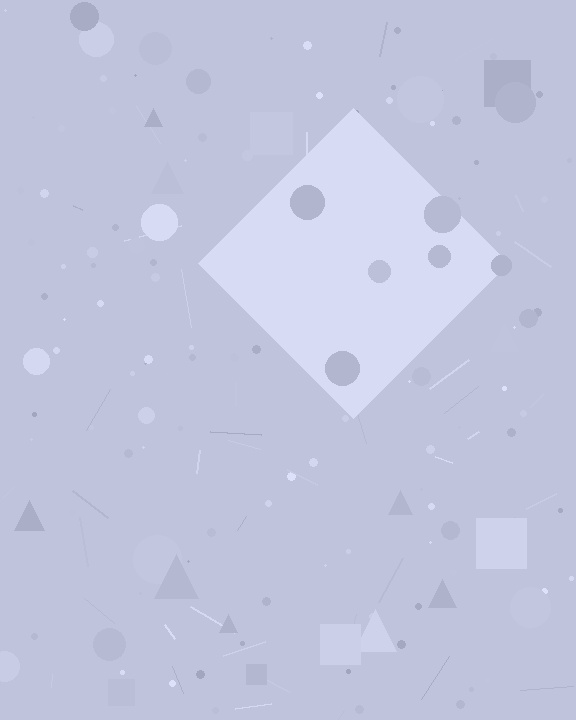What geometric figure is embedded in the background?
A diamond is embedded in the background.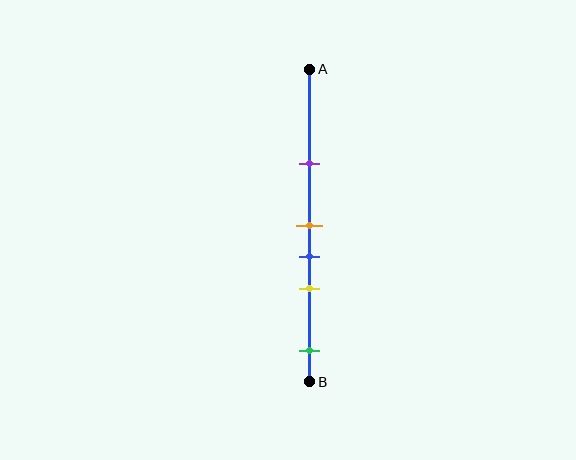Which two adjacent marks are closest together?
The orange and blue marks are the closest adjacent pair.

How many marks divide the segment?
There are 5 marks dividing the segment.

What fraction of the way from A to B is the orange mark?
The orange mark is approximately 50% (0.5) of the way from A to B.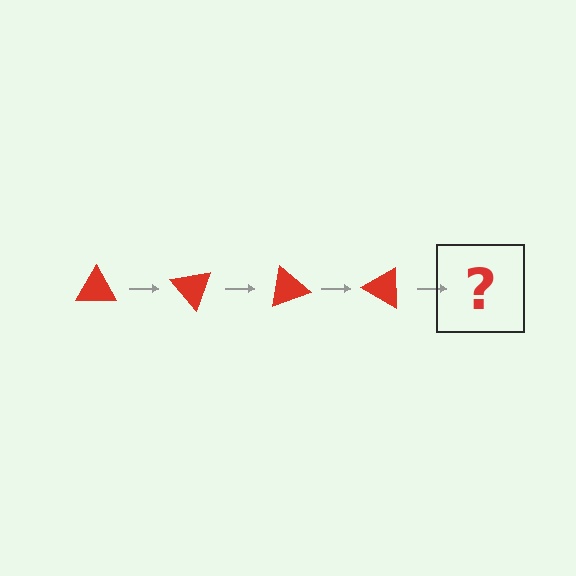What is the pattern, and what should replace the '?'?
The pattern is that the triangle rotates 50 degrees each step. The '?' should be a red triangle rotated 200 degrees.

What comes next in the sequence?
The next element should be a red triangle rotated 200 degrees.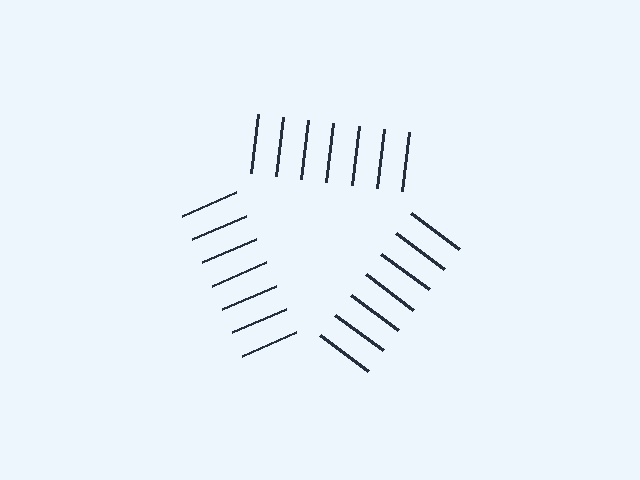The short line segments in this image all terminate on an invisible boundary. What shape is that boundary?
An illusory triangle — the line segments terminate on its edges but no continuous stroke is drawn.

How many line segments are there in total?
21 — 7 along each of the 3 edges.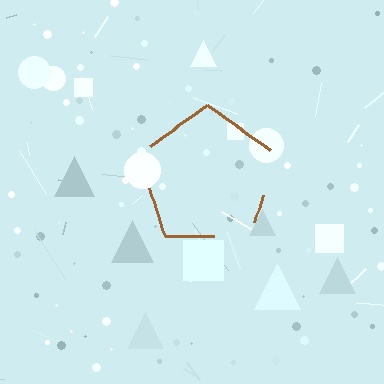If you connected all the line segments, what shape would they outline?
They would outline a pentagon.